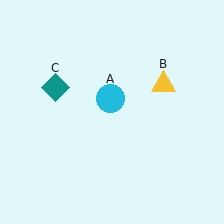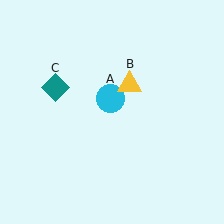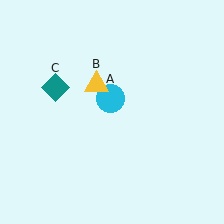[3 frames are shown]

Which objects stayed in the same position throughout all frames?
Cyan circle (object A) and teal diamond (object C) remained stationary.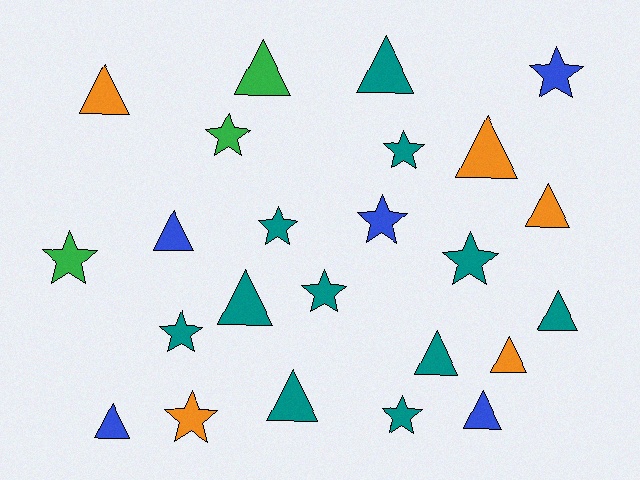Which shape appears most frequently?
Triangle, with 13 objects.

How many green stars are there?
There are 2 green stars.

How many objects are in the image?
There are 24 objects.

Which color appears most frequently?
Teal, with 11 objects.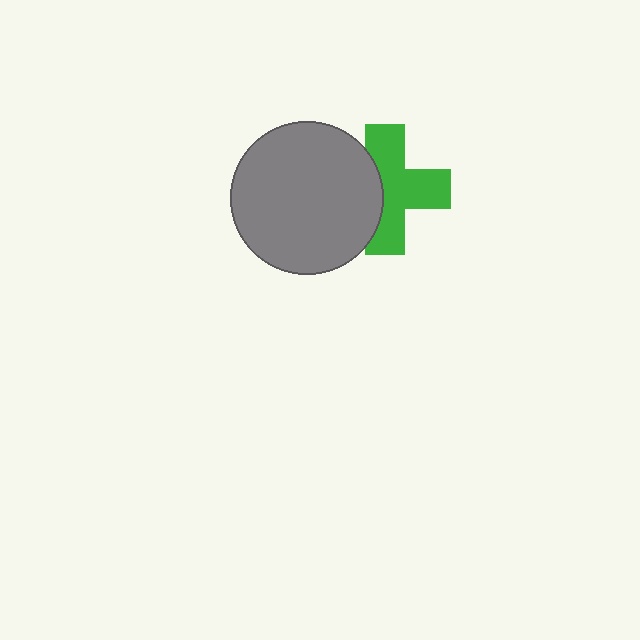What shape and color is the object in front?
The object in front is a gray circle.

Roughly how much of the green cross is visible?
Most of it is visible (roughly 65%).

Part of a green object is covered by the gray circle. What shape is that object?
It is a cross.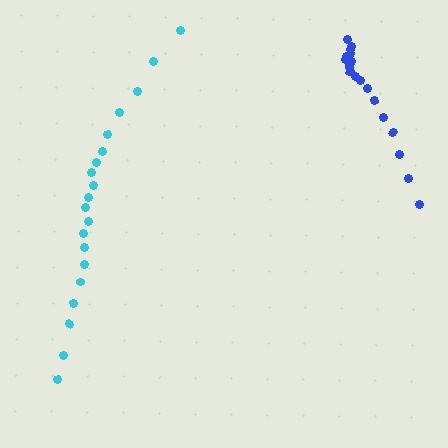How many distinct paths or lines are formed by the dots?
There are 2 distinct paths.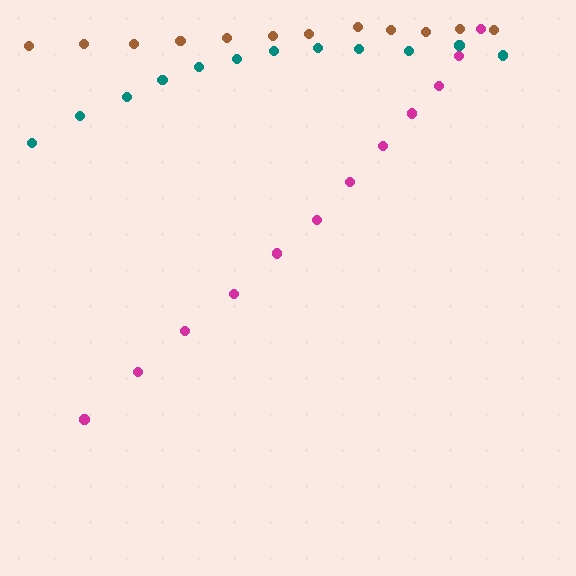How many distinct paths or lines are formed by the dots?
There are 3 distinct paths.